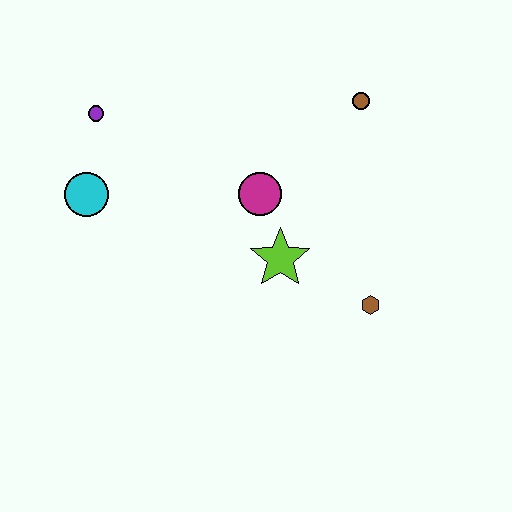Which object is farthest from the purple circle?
The brown hexagon is farthest from the purple circle.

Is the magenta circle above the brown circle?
No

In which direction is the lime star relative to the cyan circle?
The lime star is to the right of the cyan circle.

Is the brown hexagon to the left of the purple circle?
No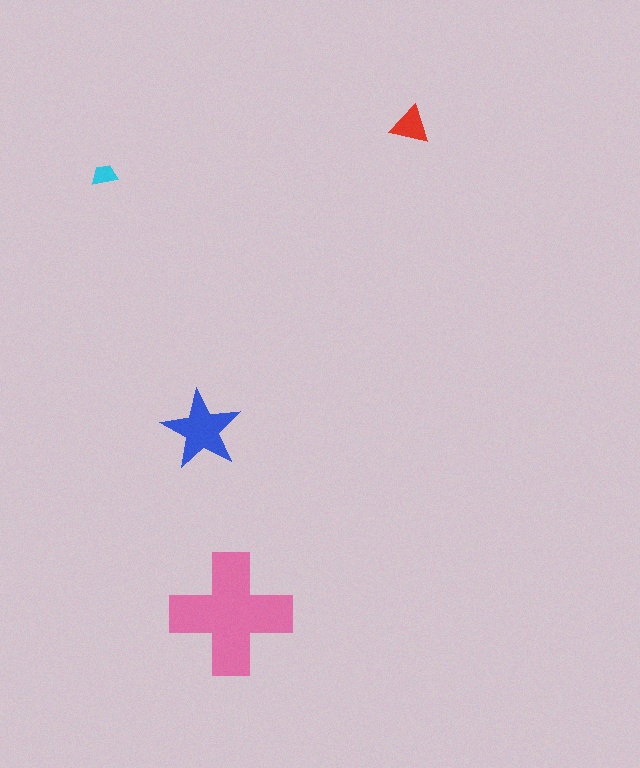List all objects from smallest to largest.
The cyan trapezoid, the red triangle, the blue star, the pink cross.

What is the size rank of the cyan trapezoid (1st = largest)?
4th.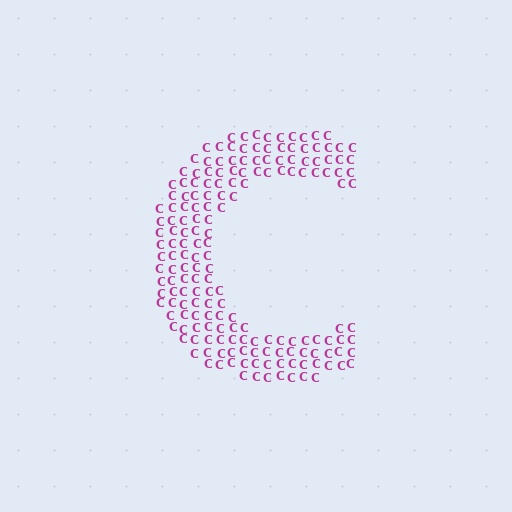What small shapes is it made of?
It is made of small letter C's.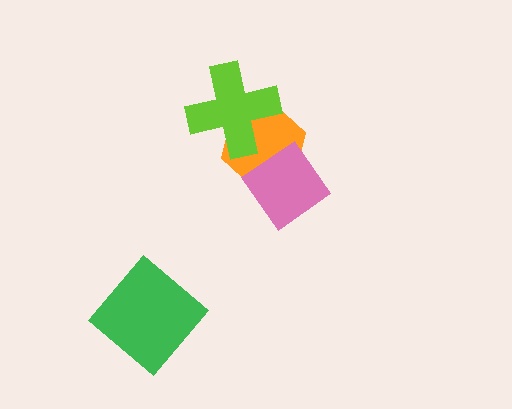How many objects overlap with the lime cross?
1 object overlaps with the lime cross.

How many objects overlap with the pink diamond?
1 object overlaps with the pink diamond.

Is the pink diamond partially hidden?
No, no other shape covers it.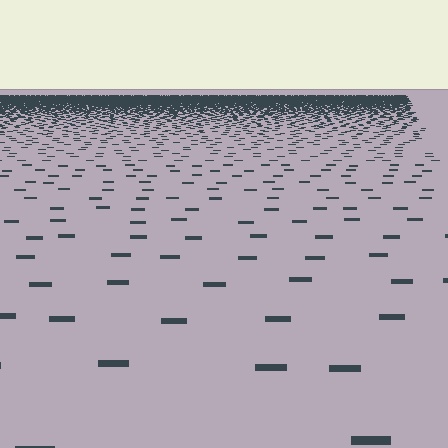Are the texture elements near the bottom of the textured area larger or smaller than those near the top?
Larger. Near the bottom, elements are closer to the viewer and appear at a bigger on-screen size.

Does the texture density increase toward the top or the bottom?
Density increases toward the top.